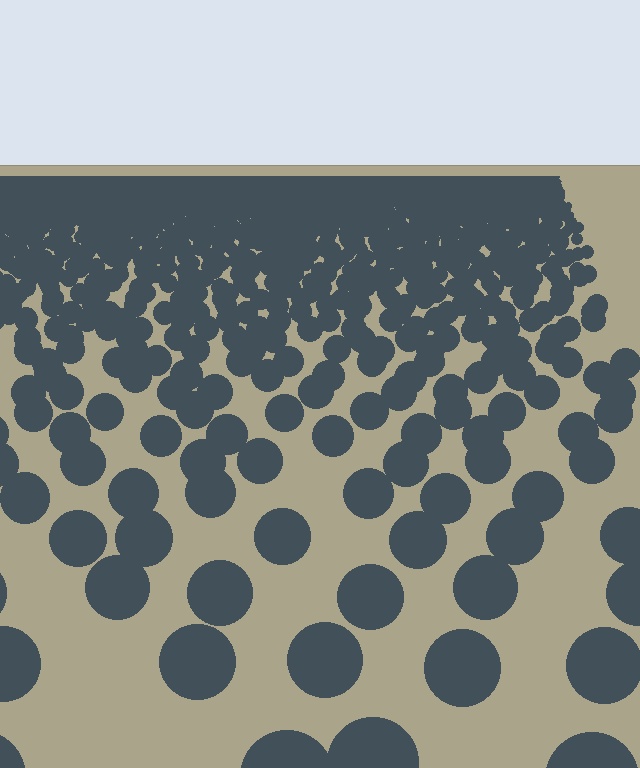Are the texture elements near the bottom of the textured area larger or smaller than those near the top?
Larger. Near the bottom, elements are closer to the viewer and appear at a bigger on-screen size.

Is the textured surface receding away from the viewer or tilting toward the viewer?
The surface is receding away from the viewer. Texture elements get smaller and denser toward the top.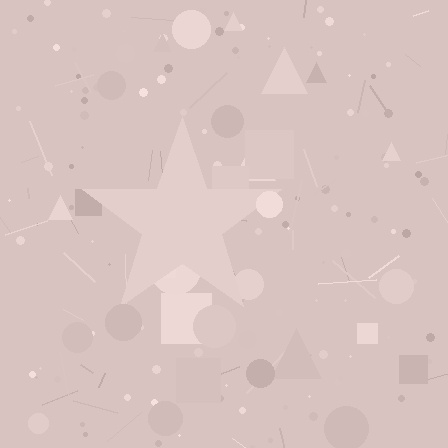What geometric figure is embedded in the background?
A star is embedded in the background.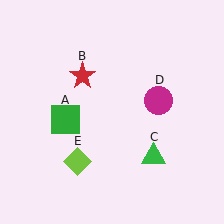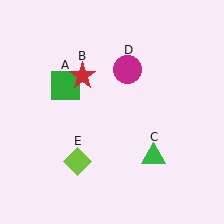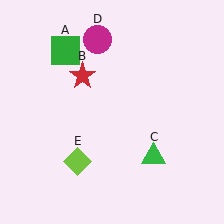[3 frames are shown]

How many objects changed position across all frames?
2 objects changed position: green square (object A), magenta circle (object D).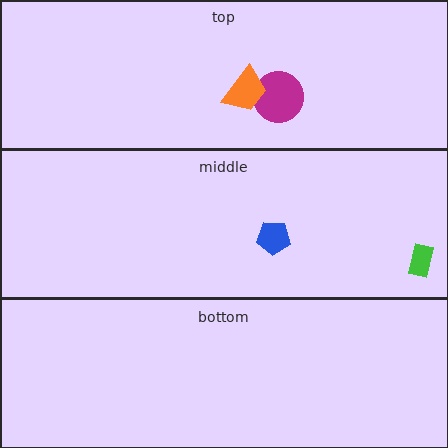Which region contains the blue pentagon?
The middle region.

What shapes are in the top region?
The magenta circle, the orange trapezoid.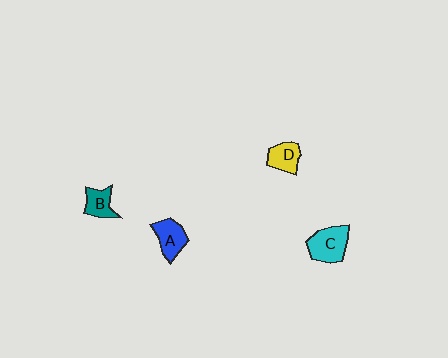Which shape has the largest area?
Shape C (cyan).